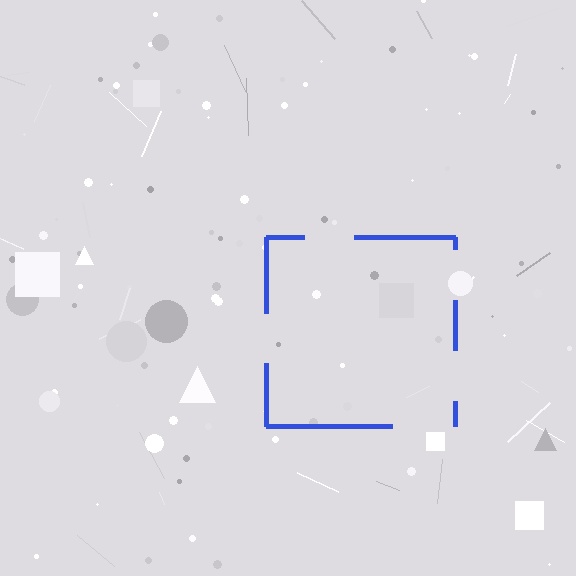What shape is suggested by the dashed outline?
The dashed outline suggests a square.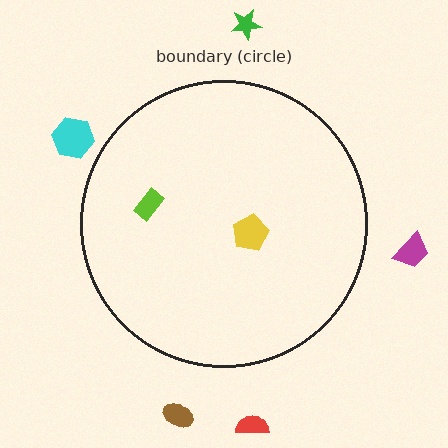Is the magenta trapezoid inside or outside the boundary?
Outside.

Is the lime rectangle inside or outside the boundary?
Inside.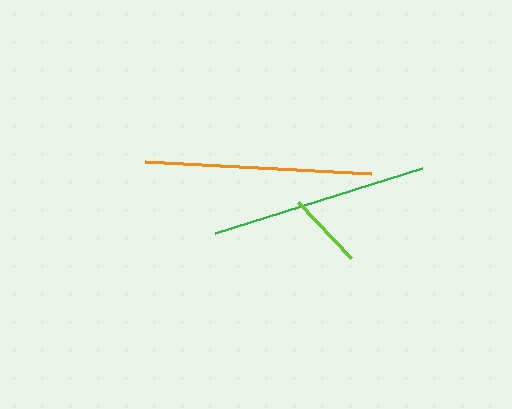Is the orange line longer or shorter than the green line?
The orange line is longer than the green line.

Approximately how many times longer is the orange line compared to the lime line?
The orange line is approximately 2.9 times the length of the lime line.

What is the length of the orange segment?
The orange segment is approximately 226 pixels long.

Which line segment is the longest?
The orange line is the longest at approximately 226 pixels.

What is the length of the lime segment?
The lime segment is approximately 78 pixels long.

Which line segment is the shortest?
The lime line is the shortest at approximately 78 pixels.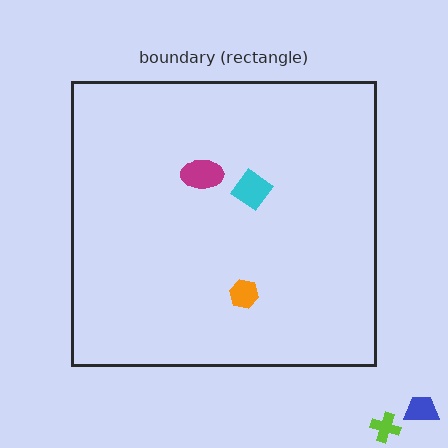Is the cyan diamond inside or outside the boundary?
Inside.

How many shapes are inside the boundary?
3 inside, 2 outside.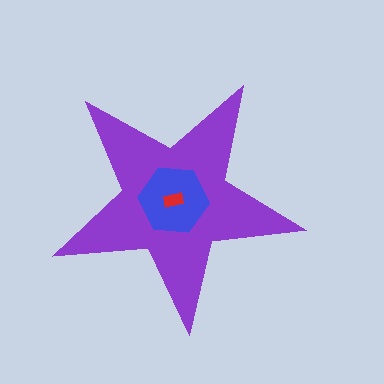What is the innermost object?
The red rectangle.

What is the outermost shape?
The purple star.